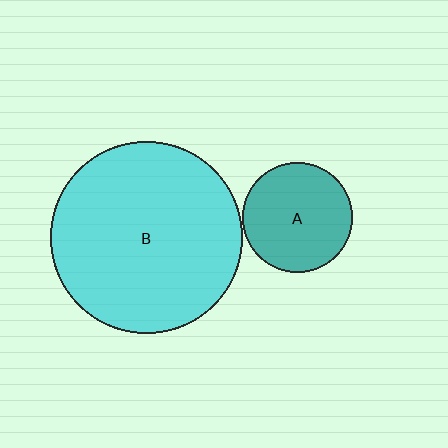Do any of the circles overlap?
No, none of the circles overlap.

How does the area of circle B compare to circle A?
Approximately 3.0 times.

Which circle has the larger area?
Circle B (cyan).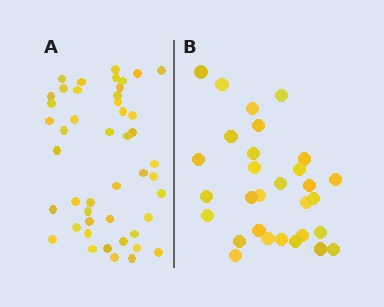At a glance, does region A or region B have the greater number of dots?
Region A (the left region) has more dots.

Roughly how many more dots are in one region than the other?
Region A has approximately 15 more dots than region B.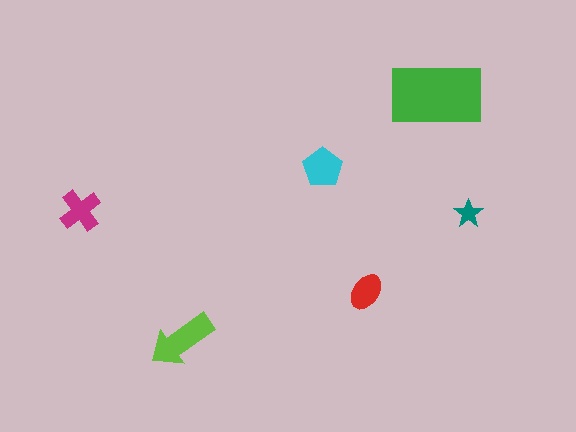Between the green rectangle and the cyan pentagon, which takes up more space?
The green rectangle.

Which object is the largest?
The green rectangle.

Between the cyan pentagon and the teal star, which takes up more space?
The cyan pentagon.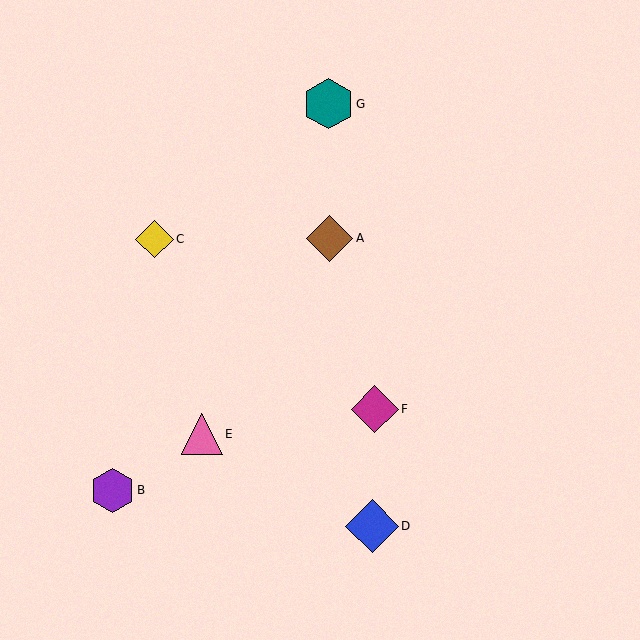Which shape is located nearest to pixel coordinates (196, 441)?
The pink triangle (labeled E) at (202, 434) is nearest to that location.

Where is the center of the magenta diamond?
The center of the magenta diamond is at (375, 409).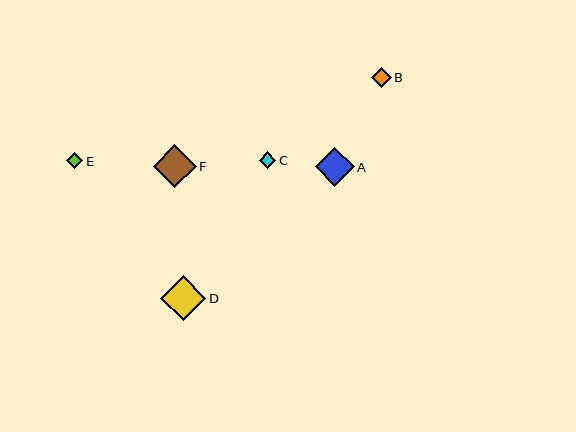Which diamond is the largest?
Diamond D is the largest with a size of approximately 45 pixels.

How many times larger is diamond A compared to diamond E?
Diamond A is approximately 2.4 times the size of diamond E.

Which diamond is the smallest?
Diamond E is the smallest with a size of approximately 17 pixels.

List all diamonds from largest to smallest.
From largest to smallest: D, F, A, B, C, E.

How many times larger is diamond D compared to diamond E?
Diamond D is approximately 2.7 times the size of diamond E.